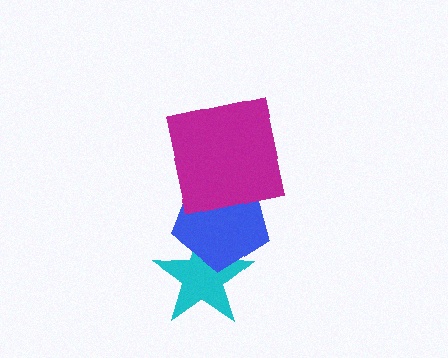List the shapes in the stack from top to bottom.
From top to bottom: the magenta square, the blue pentagon, the cyan star.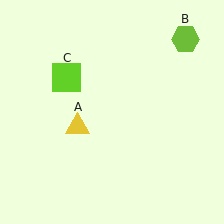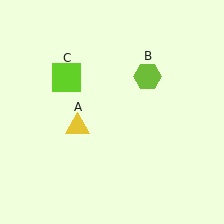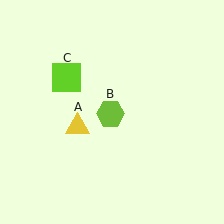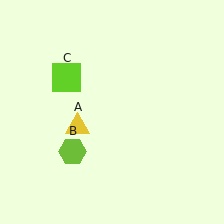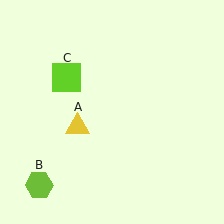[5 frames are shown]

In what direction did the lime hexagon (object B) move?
The lime hexagon (object B) moved down and to the left.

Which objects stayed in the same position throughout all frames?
Yellow triangle (object A) and lime square (object C) remained stationary.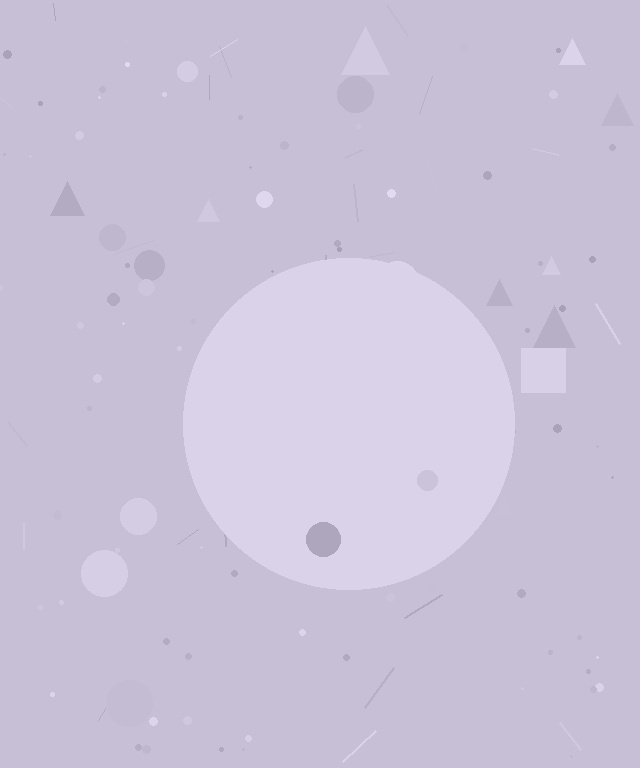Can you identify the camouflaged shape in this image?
The camouflaged shape is a circle.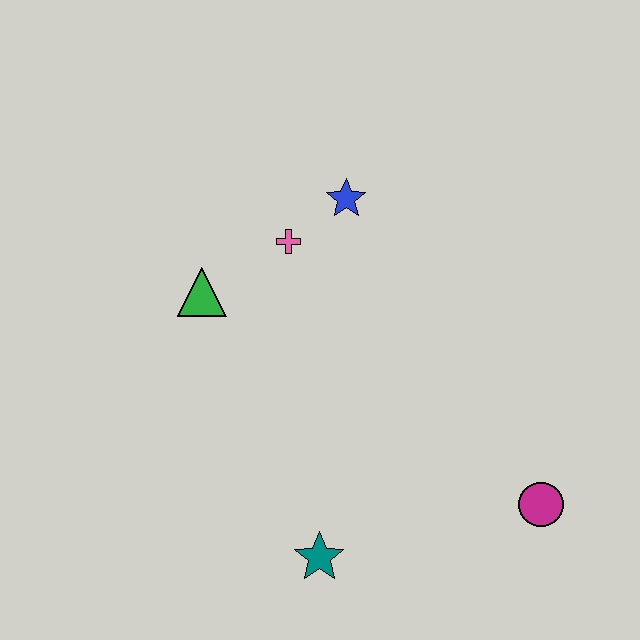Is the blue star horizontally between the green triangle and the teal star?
No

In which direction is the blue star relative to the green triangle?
The blue star is to the right of the green triangle.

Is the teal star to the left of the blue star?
Yes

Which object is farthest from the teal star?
The blue star is farthest from the teal star.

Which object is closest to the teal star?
The magenta circle is closest to the teal star.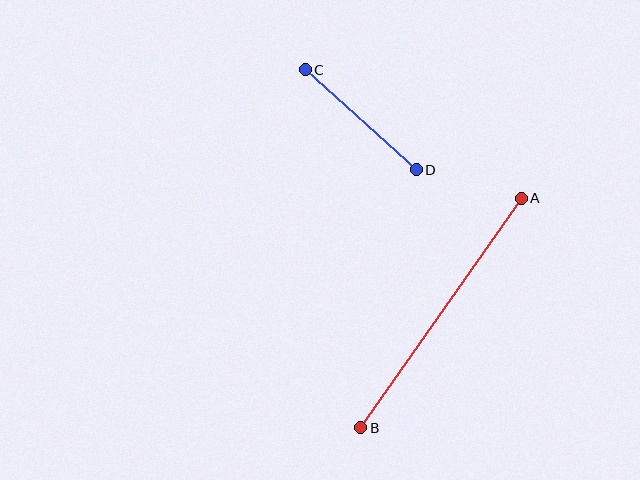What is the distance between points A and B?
The distance is approximately 280 pixels.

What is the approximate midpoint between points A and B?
The midpoint is at approximately (441, 313) pixels.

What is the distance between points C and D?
The distance is approximately 150 pixels.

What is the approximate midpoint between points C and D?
The midpoint is at approximately (361, 120) pixels.